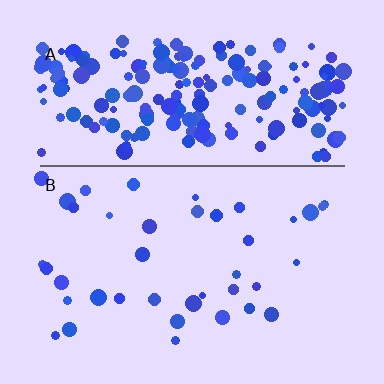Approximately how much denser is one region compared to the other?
Approximately 5.2× — region A over region B.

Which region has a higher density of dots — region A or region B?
A (the top).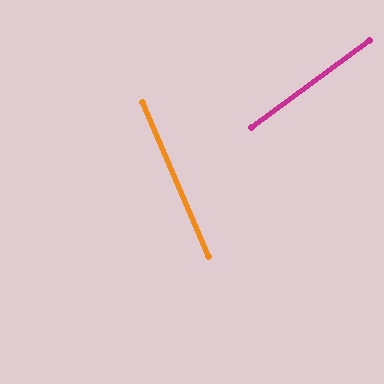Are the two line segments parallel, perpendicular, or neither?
Neither parallel nor perpendicular — they differ by about 77°.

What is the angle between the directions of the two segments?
Approximately 77 degrees.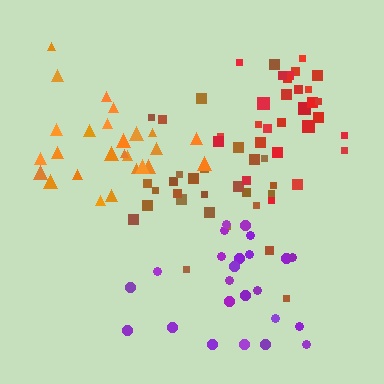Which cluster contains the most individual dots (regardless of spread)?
Red (30).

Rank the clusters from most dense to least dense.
red, brown, orange, purple.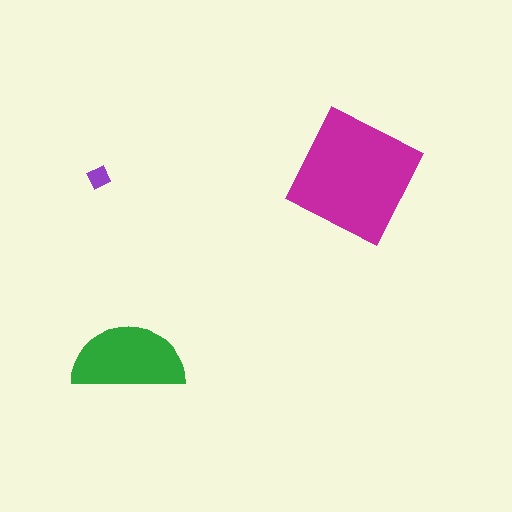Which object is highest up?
The magenta square is topmost.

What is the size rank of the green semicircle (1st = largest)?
2nd.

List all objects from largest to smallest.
The magenta square, the green semicircle, the purple diamond.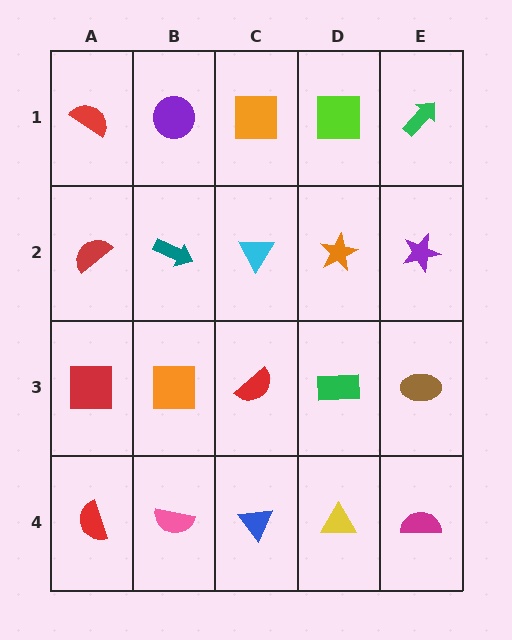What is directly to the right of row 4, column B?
A blue triangle.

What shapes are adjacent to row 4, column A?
A red square (row 3, column A), a pink semicircle (row 4, column B).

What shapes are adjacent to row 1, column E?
A purple star (row 2, column E), a lime square (row 1, column D).